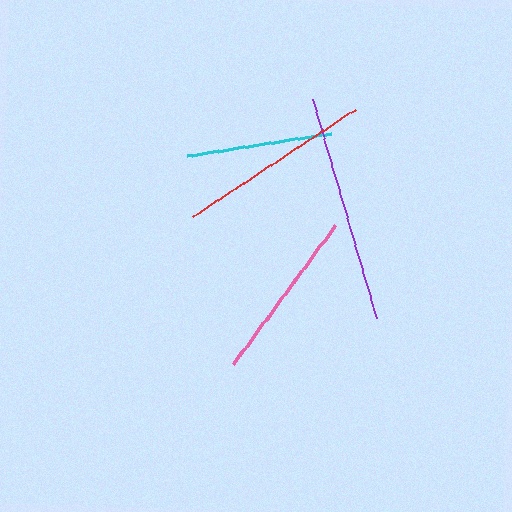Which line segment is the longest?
The purple line is the longest at approximately 228 pixels.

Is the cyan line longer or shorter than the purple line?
The purple line is longer than the cyan line.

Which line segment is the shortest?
The cyan line is the shortest at approximately 146 pixels.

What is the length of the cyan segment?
The cyan segment is approximately 146 pixels long.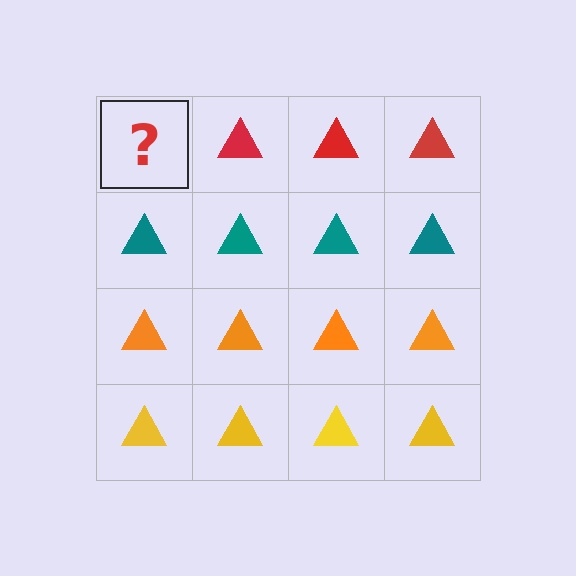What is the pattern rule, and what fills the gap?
The rule is that each row has a consistent color. The gap should be filled with a red triangle.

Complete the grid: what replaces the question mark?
The question mark should be replaced with a red triangle.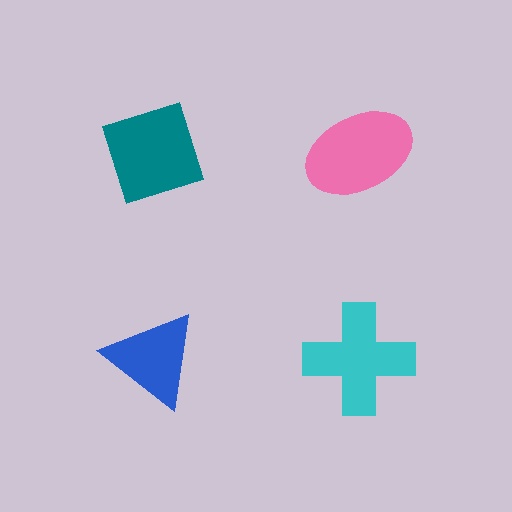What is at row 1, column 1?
A teal diamond.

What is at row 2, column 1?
A blue triangle.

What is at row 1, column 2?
A pink ellipse.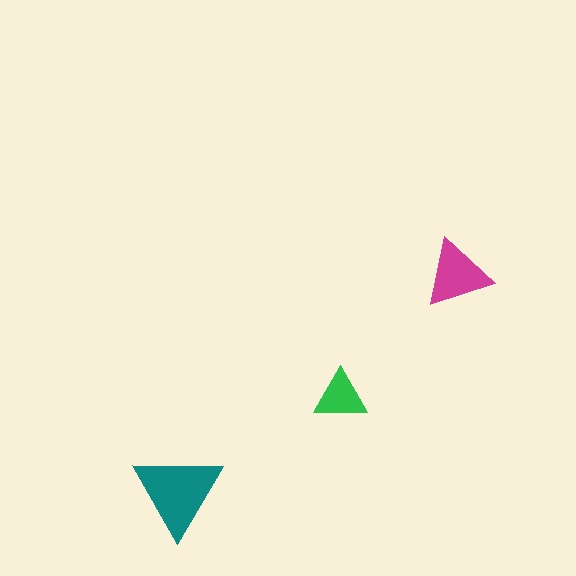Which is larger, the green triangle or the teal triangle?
The teal one.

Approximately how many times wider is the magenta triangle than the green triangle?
About 1.5 times wider.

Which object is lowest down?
The teal triangle is bottommost.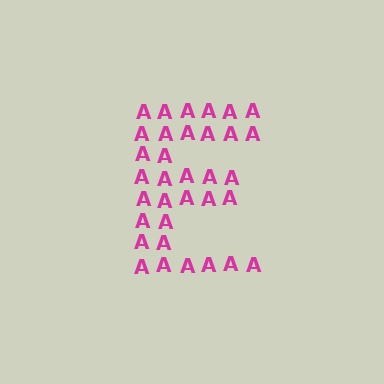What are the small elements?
The small elements are letter A's.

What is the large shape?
The large shape is the letter E.